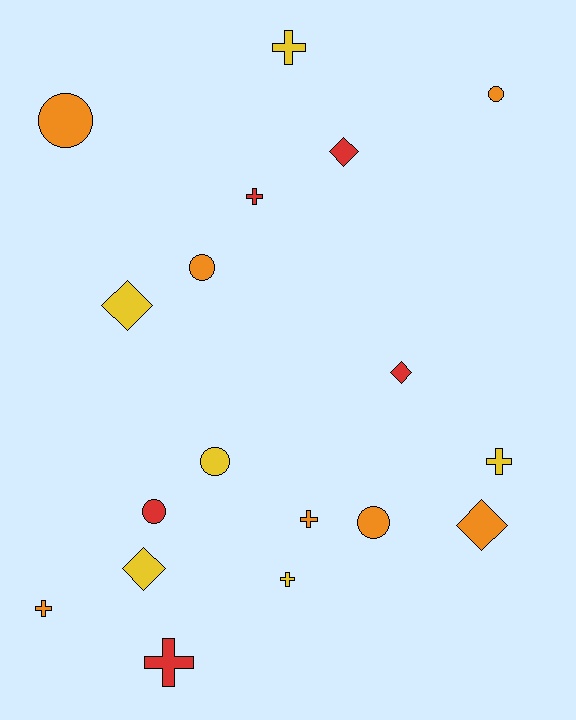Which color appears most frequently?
Orange, with 7 objects.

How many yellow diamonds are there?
There are 2 yellow diamonds.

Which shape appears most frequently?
Cross, with 7 objects.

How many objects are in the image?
There are 18 objects.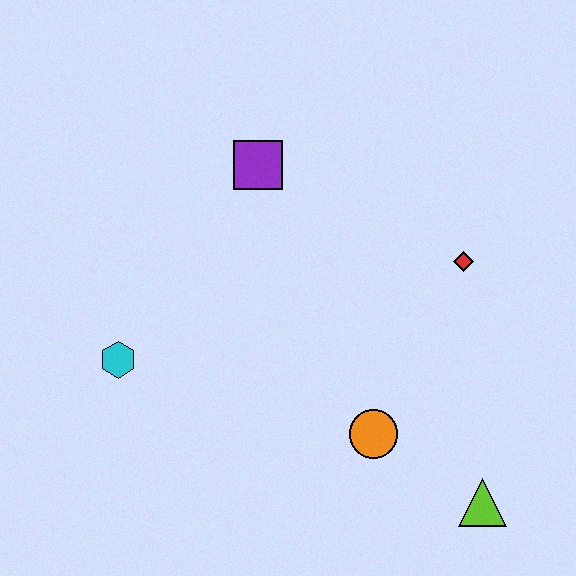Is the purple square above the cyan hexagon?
Yes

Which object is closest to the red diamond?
The orange circle is closest to the red diamond.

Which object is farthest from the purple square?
The lime triangle is farthest from the purple square.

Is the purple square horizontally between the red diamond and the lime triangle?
No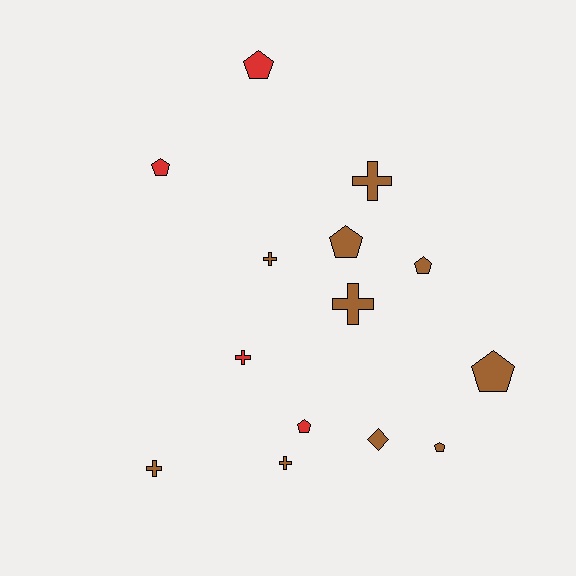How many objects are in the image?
There are 14 objects.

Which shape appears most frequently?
Pentagon, with 7 objects.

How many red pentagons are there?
There are 3 red pentagons.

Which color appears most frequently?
Brown, with 10 objects.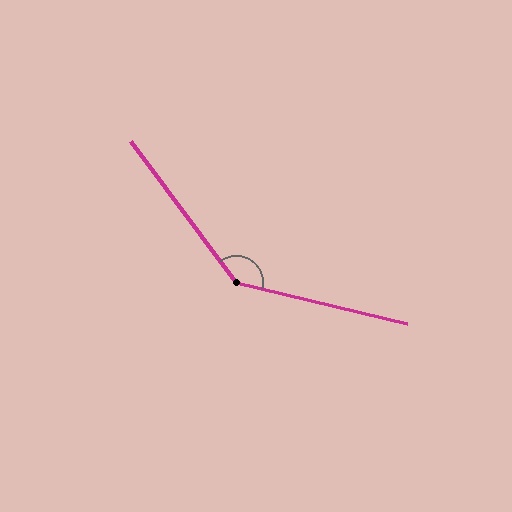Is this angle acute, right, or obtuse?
It is obtuse.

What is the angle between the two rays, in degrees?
Approximately 140 degrees.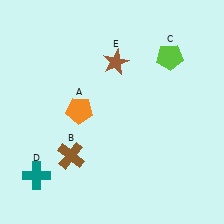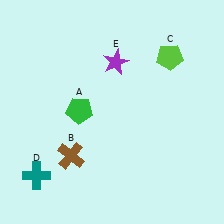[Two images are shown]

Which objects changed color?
A changed from orange to green. E changed from brown to purple.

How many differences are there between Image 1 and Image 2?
There are 2 differences between the two images.